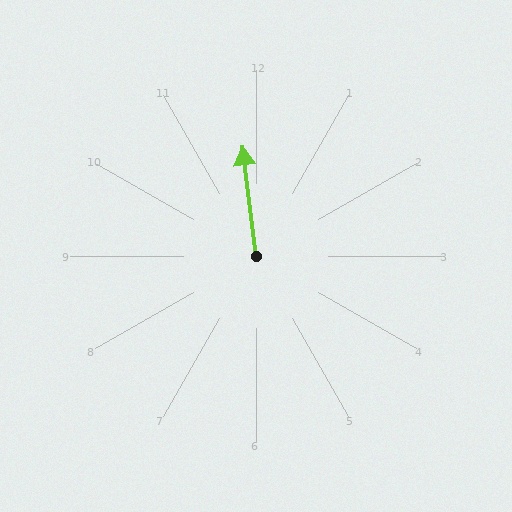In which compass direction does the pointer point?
North.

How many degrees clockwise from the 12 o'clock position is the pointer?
Approximately 353 degrees.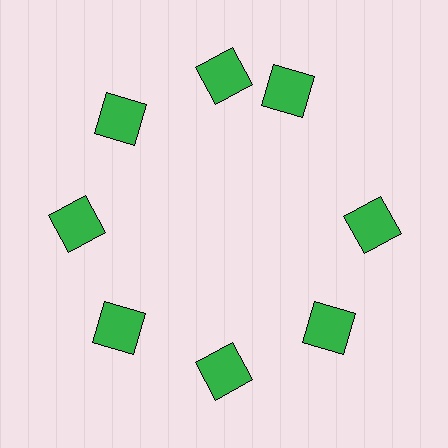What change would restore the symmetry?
The symmetry would be restored by rotating it back into even spacing with its neighbors so that all 8 squares sit at equal angles and equal distance from the center.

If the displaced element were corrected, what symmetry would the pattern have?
It would have 8-fold rotational symmetry — the pattern would map onto itself every 45 degrees.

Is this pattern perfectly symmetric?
No. The 8 green squares are arranged in a ring, but one element near the 2 o'clock position is rotated out of alignment along the ring, breaking the 8-fold rotational symmetry.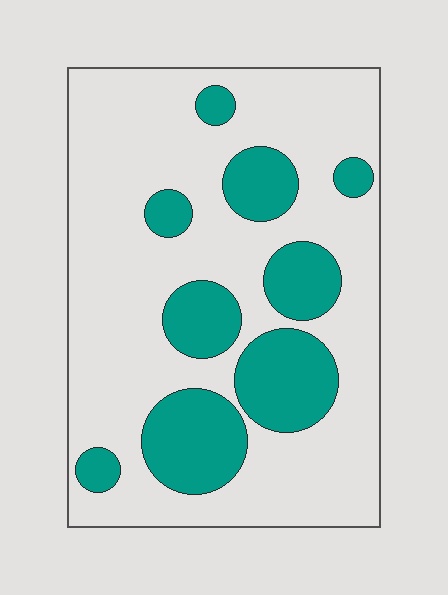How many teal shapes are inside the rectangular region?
9.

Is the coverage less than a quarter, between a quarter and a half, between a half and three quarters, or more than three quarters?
Between a quarter and a half.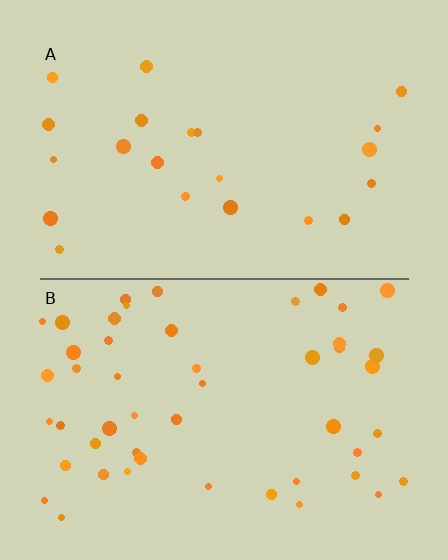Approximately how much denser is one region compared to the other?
Approximately 2.3× — region B over region A.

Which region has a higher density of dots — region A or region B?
B (the bottom).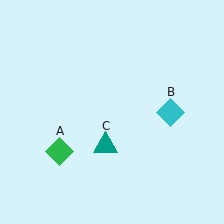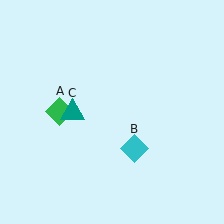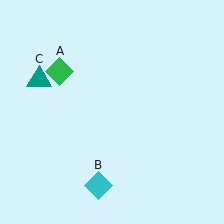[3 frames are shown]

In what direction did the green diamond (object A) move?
The green diamond (object A) moved up.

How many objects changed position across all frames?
3 objects changed position: green diamond (object A), cyan diamond (object B), teal triangle (object C).